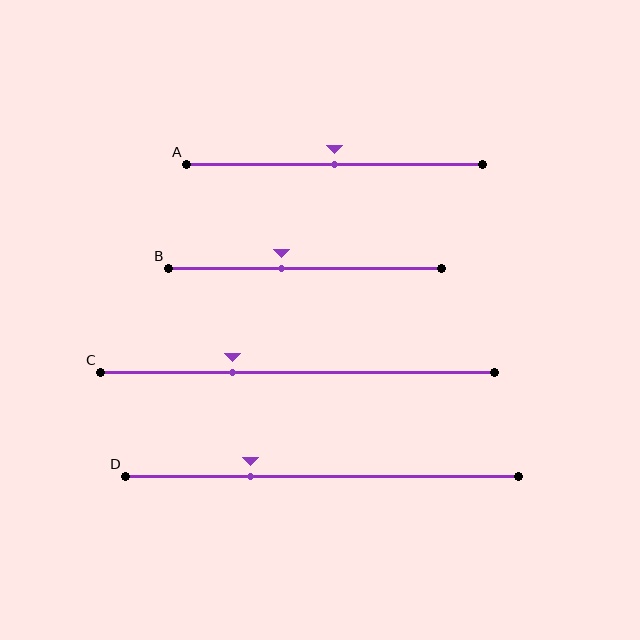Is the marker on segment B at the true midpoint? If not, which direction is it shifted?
No, the marker on segment B is shifted to the left by about 9% of the segment length.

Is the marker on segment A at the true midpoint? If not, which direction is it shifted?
Yes, the marker on segment A is at the true midpoint.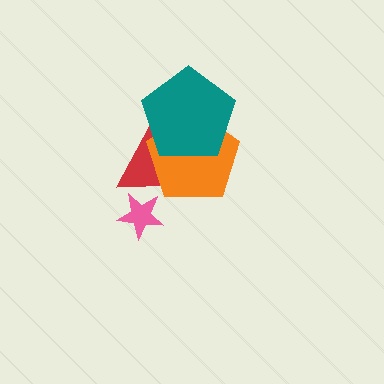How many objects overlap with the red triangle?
3 objects overlap with the red triangle.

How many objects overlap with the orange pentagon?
2 objects overlap with the orange pentagon.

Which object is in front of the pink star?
The red triangle is in front of the pink star.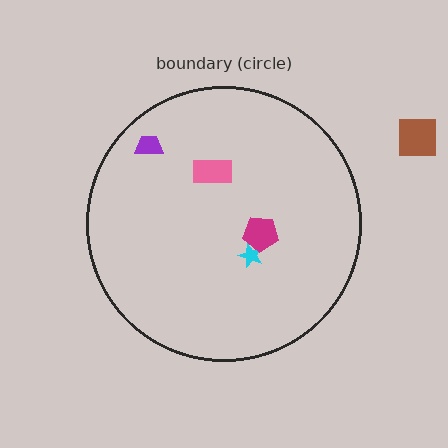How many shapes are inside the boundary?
4 inside, 1 outside.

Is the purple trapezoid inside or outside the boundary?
Inside.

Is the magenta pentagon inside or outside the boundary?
Inside.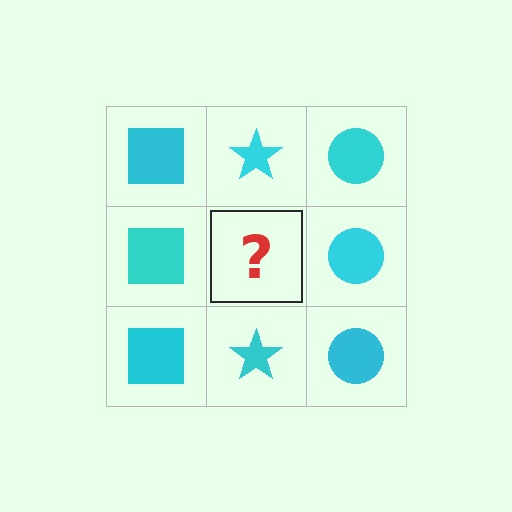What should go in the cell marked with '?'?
The missing cell should contain a cyan star.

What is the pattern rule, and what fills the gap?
The rule is that each column has a consistent shape. The gap should be filled with a cyan star.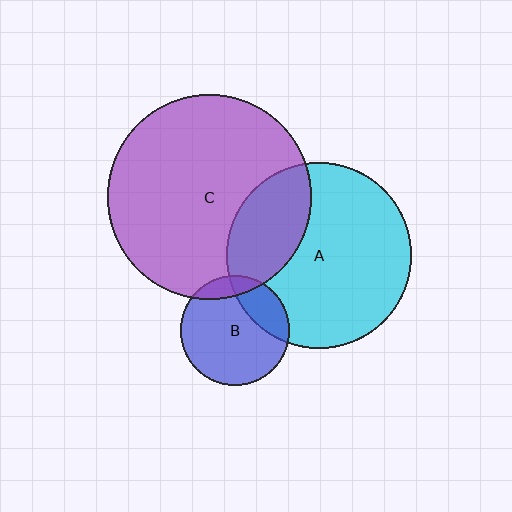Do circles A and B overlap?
Yes.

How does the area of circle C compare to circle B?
Approximately 3.5 times.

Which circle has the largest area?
Circle C (purple).